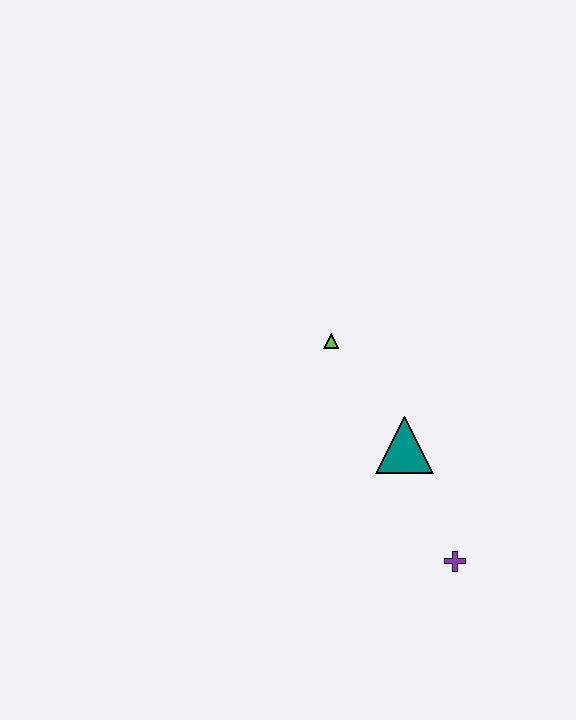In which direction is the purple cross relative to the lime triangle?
The purple cross is below the lime triangle.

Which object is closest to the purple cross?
The teal triangle is closest to the purple cross.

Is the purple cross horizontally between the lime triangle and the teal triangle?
No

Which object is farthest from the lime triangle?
The purple cross is farthest from the lime triangle.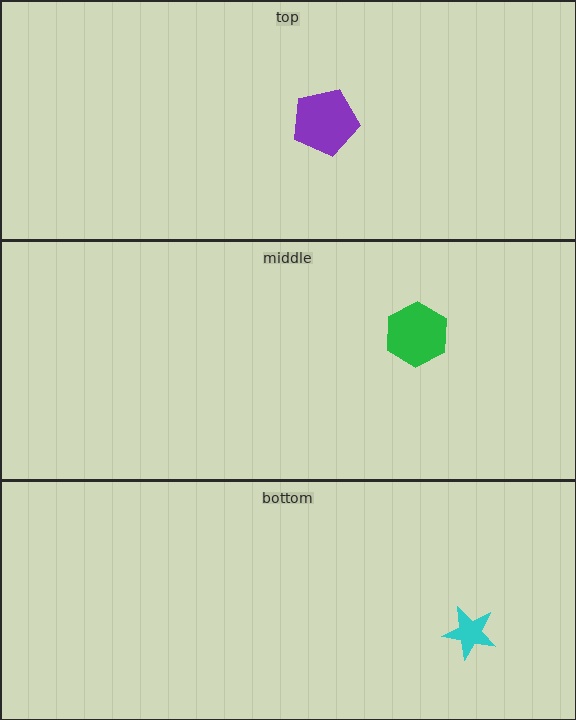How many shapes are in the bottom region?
1.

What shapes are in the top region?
The purple pentagon.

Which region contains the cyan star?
The bottom region.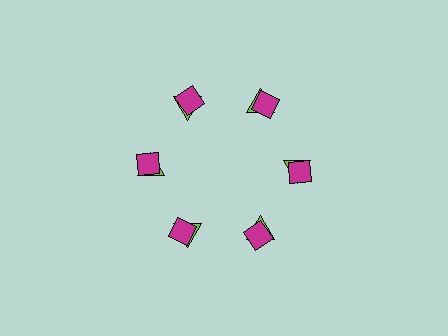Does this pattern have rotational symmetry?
Yes, this pattern has 6-fold rotational symmetry. It looks the same after rotating 60 degrees around the center.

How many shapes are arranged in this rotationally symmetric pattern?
There are 12 shapes, arranged in 6 groups of 2.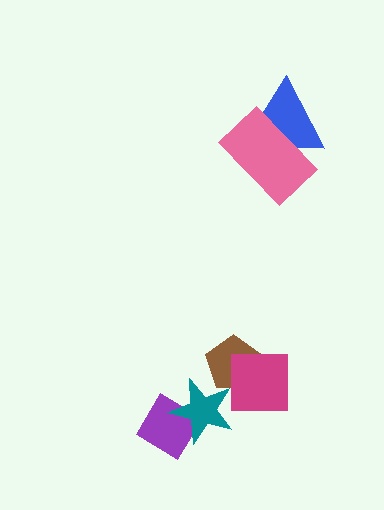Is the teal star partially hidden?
No, no other shape covers it.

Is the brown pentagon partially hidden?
Yes, it is partially covered by another shape.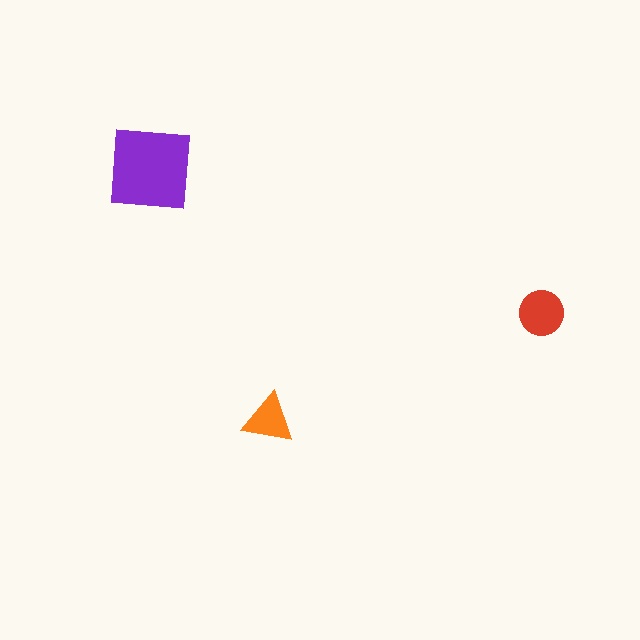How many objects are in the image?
There are 3 objects in the image.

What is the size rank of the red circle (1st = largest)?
2nd.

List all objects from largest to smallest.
The purple square, the red circle, the orange triangle.